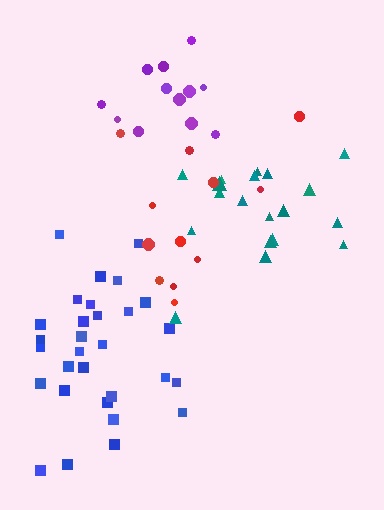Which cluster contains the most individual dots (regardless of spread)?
Blue (30).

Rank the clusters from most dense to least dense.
purple, blue, teal, red.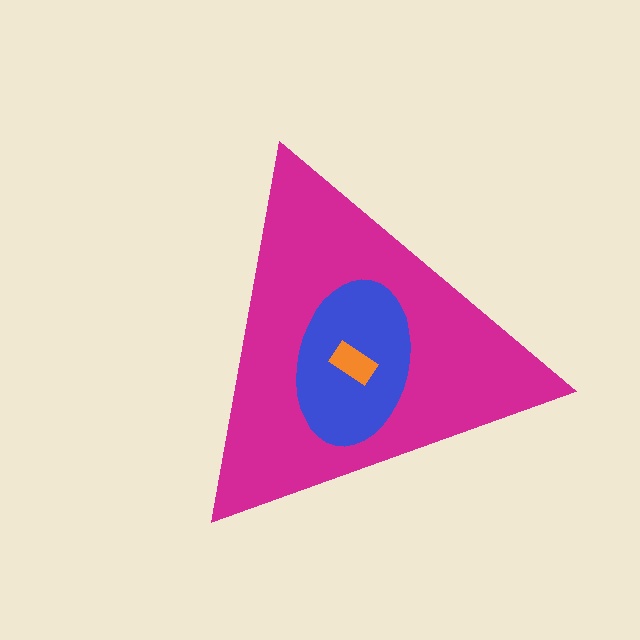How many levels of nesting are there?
3.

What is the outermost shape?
The magenta triangle.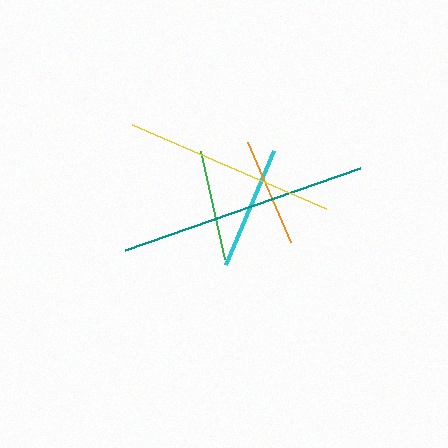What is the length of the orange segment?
The orange segment is approximately 109 pixels long.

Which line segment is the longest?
The teal line is the longest at approximately 249 pixels.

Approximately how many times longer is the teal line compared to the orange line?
The teal line is approximately 2.3 times the length of the orange line.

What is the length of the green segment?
The green segment is approximately 111 pixels long.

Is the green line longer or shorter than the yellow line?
The yellow line is longer than the green line.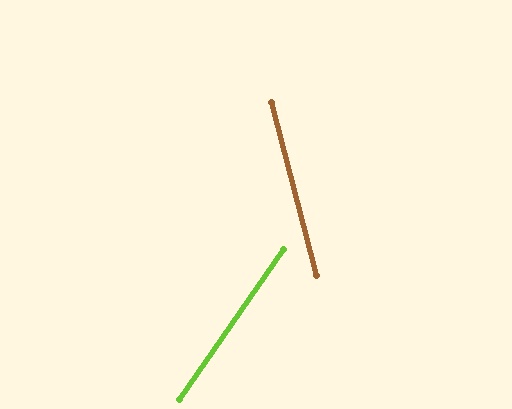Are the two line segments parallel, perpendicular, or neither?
Neither parallel nor perpendicular — they differ by about 49°.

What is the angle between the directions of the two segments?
Approximately 49 degrees.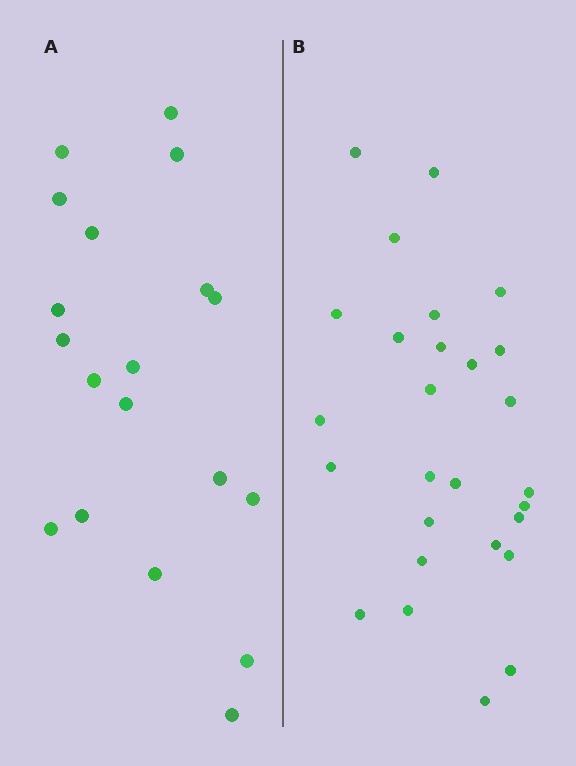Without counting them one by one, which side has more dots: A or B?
Region B (the right region) has more dots.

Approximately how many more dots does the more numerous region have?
Region B has roughly 8 or so more dots than region A.